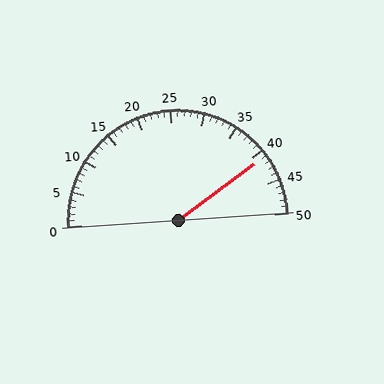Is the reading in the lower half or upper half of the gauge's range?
The reading is in the upper half of the range (0 to 50).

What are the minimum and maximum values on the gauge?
The gauge ranges from 0 to 50.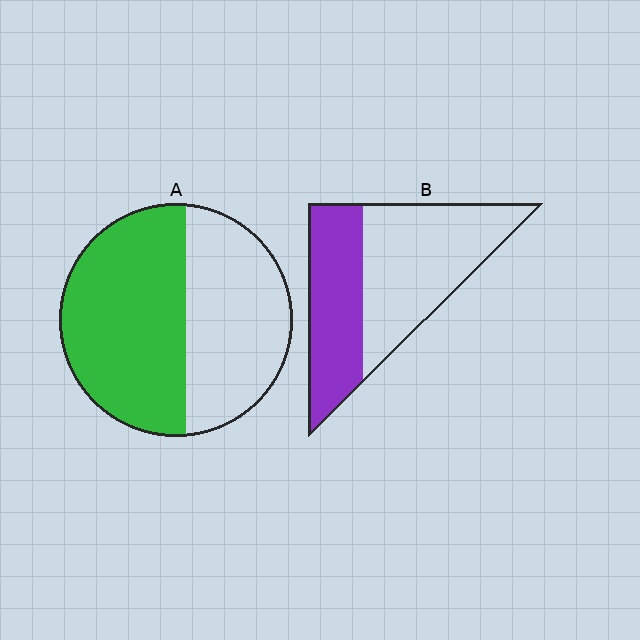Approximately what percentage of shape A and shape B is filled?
A is approximately 55% and B is approximately 40%.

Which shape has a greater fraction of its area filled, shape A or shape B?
Shape A.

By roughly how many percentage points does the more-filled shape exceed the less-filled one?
By roughly 15 percentage points (A over B).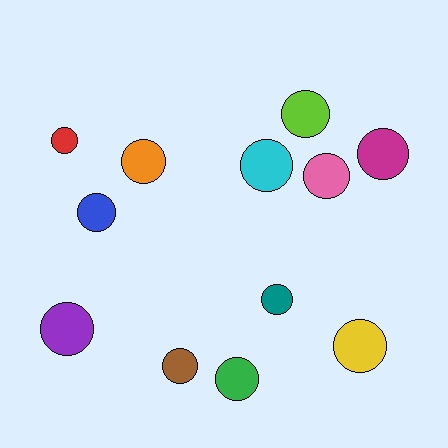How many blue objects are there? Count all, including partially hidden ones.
There is 1 blue object.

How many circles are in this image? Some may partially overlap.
There are 12 circles.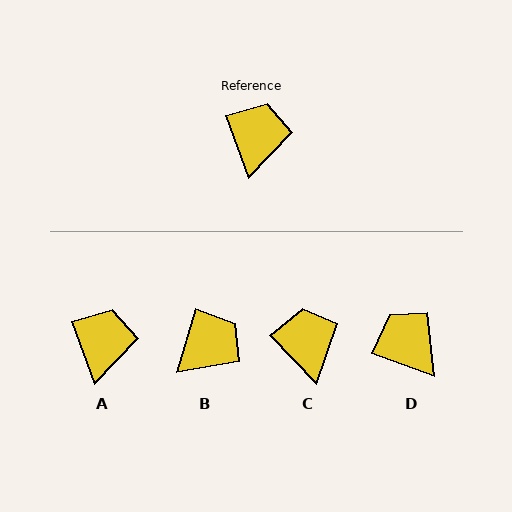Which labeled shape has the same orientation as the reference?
A.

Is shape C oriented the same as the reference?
No, it is off by about 24 degrees.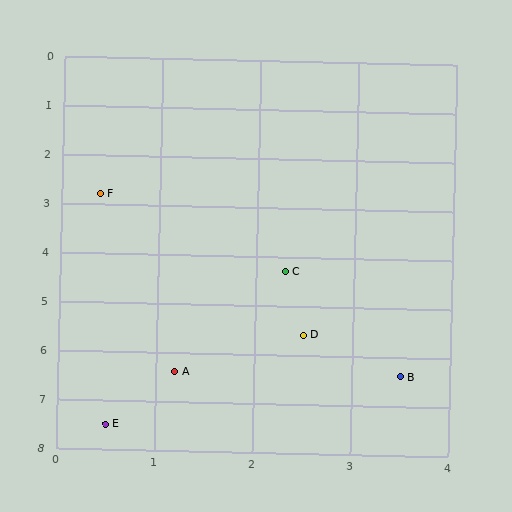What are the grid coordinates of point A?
Point A is at approximately (1.2, 6.4).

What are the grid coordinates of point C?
Point C is at approximately (2.3, 4.3).